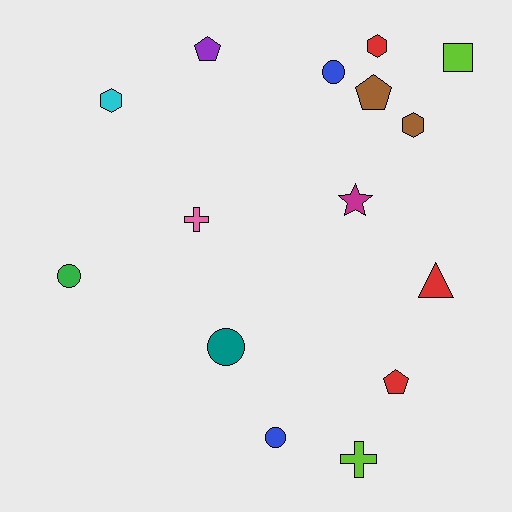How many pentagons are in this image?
There are 3 pentagons.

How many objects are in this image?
There are 15 objects.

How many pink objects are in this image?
There is 1 pink object.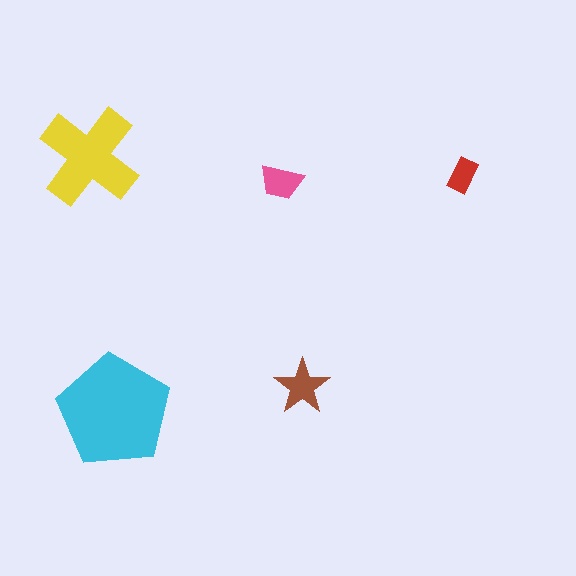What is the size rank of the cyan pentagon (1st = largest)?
1st.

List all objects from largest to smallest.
The cyan pentagon, the yellow cross, the brown star, the pink trapezoid, the red rectangle.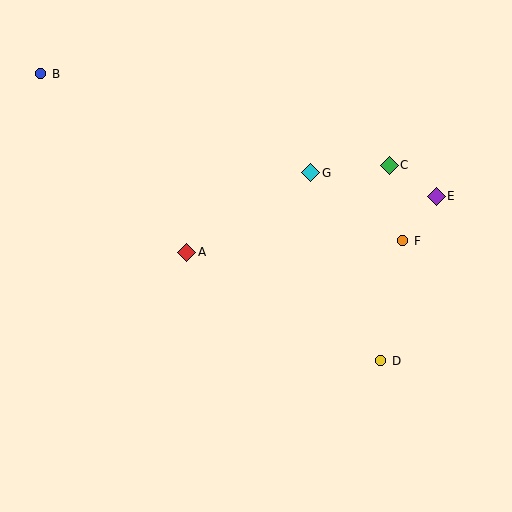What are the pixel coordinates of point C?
Point C is at (389, 165).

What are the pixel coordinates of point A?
Point A is at (187, 252).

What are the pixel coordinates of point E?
Point E is at (436, 196).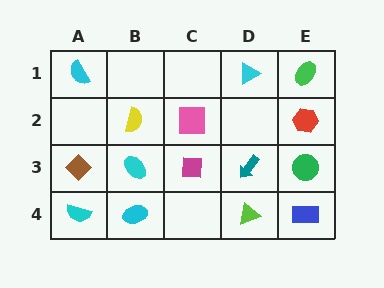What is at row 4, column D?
A lime triangle.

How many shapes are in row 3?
5 shapes.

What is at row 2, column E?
A red hexagon.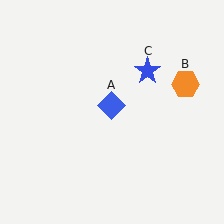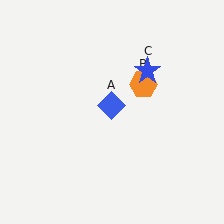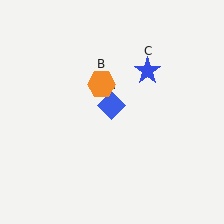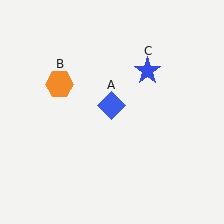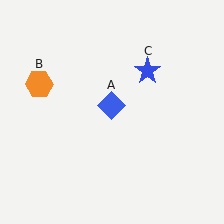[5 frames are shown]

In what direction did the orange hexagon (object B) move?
The orange hexagon (object B) moved left.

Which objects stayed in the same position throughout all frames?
Blue diamond (object A) and blue star (object C) remained stationary.